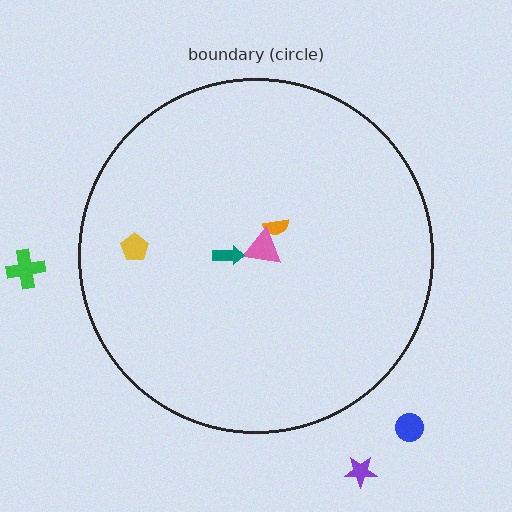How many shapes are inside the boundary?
4 inside, 3 outside.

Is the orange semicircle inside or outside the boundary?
Inside.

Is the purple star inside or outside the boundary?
Outside.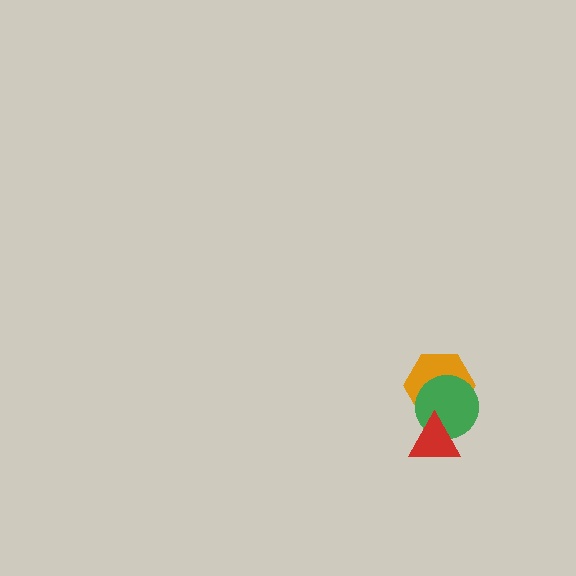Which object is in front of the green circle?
The red triangle is in front of the green circle.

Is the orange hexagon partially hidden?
Yes, it is partially covered by another shape.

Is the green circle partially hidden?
Yes, it is partially covered by another shape.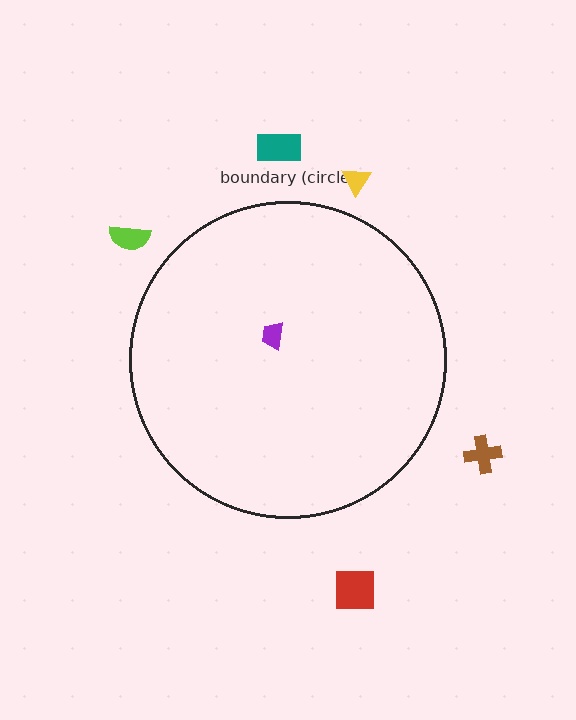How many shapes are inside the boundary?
1 inside, 5 outside.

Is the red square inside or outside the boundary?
Outside.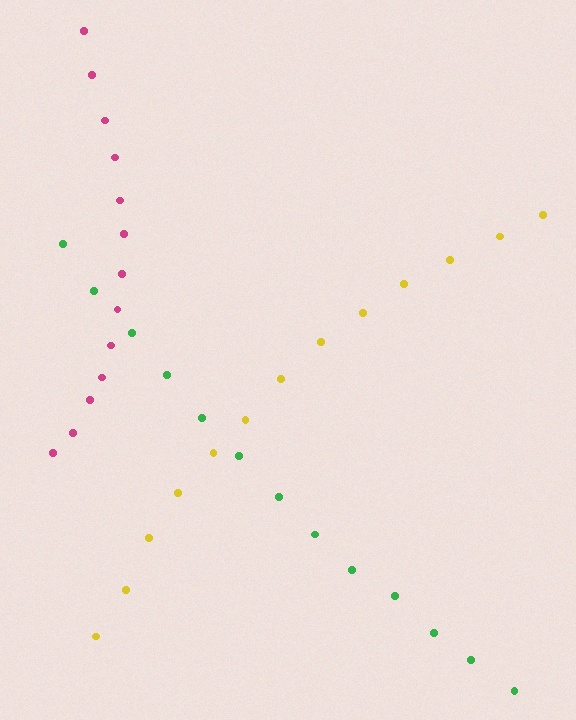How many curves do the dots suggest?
There are 3 distinct paths.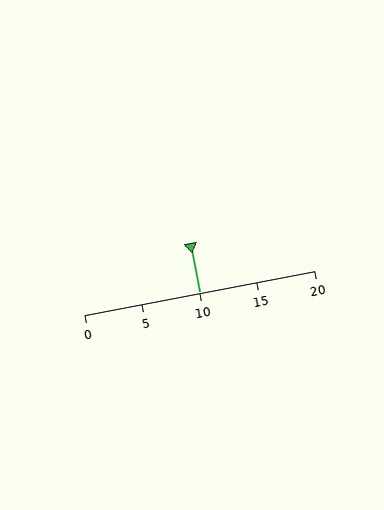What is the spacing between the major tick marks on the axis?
The major ticks are spaced 5 apart.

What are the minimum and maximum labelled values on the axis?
The axis runs from 0 to 20.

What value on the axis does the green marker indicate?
The marker indicates approximately 10.